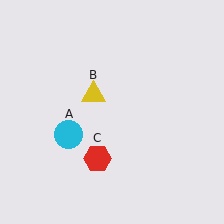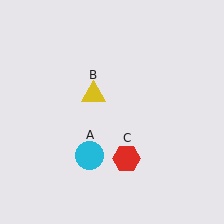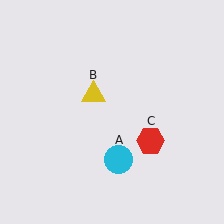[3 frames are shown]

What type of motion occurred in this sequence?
The cyan circle (object A), red hexagon (object C) rotated counterclockwise around the center of the scene.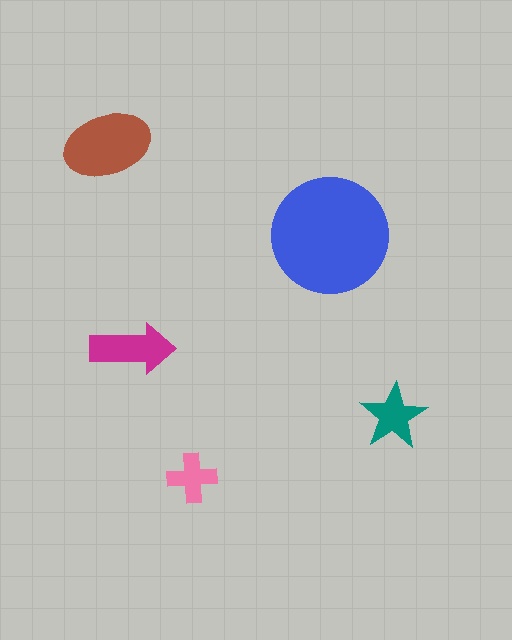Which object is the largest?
The blue circle.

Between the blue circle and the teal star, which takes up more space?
The blue circle.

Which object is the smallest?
The pink cross.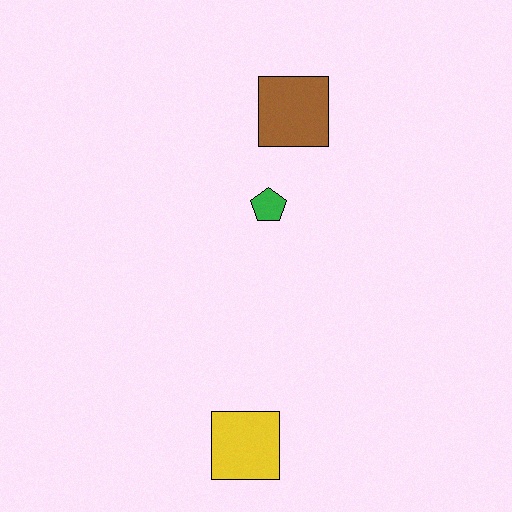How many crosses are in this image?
There are no crosses.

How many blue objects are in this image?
There are no blue objects.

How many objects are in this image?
There are 3 objects.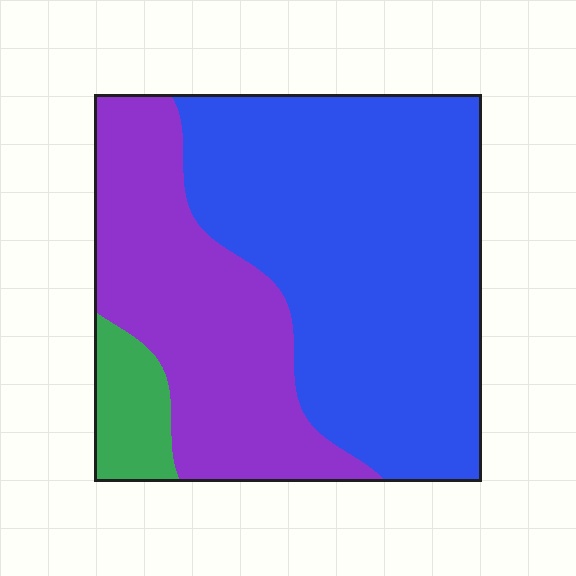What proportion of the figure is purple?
Purple takes up about one third (1/3) of the figure.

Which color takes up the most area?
Blue, at roughly 60%.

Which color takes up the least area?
Green, at roughly 5%.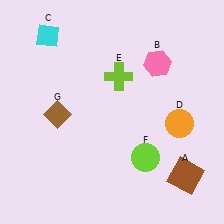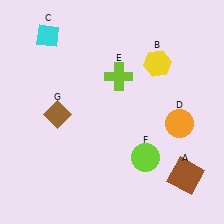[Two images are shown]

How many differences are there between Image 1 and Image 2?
There is 1 difference between the two images.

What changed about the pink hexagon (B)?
In Image 1, B is pink. In Image 2, it changed to yellow.